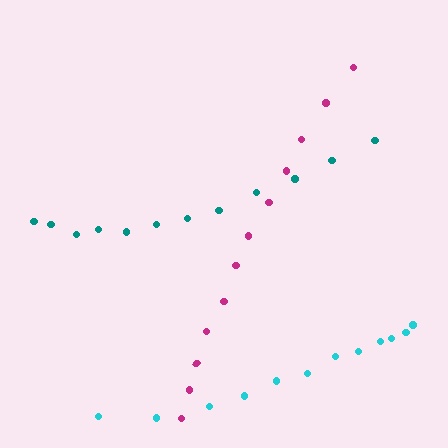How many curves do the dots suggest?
There are 3 distinct paths.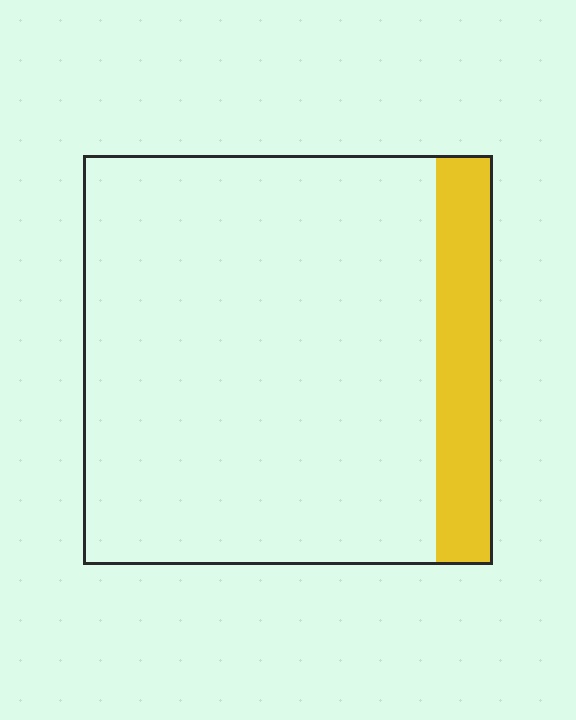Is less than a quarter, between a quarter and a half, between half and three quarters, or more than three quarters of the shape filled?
Less than a quarter.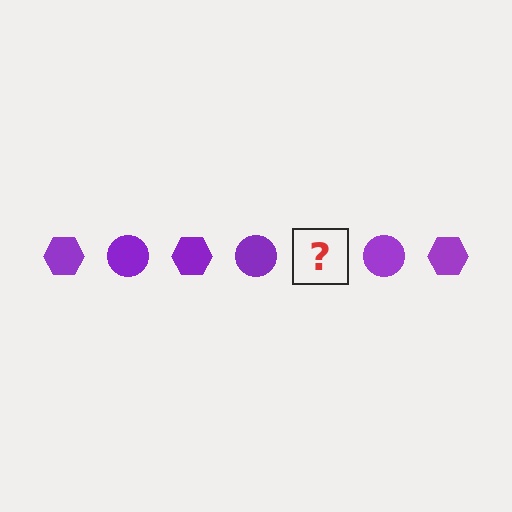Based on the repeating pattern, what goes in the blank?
The blank should be a purple hexagon.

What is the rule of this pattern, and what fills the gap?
The rule is that the pattern cycles through hexagon, circle shapes in purple. The gap should be filled with a purple hexagon.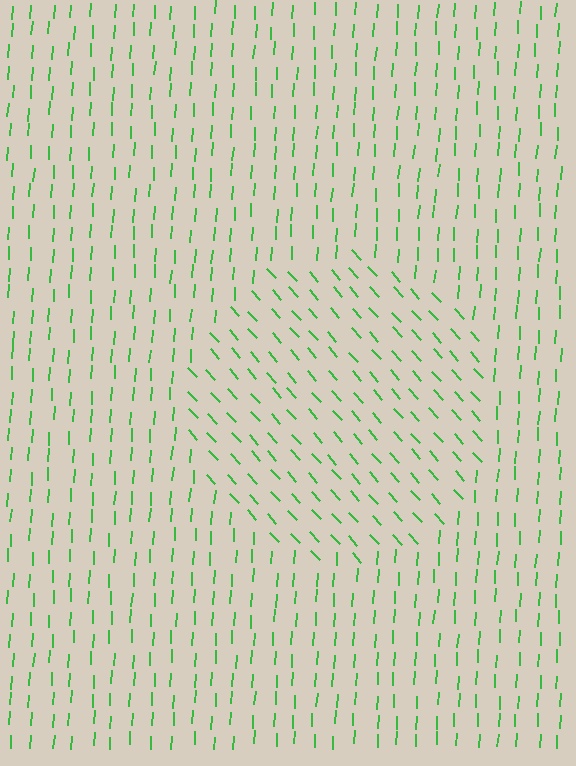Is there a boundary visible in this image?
Yes, there is a texture boundary formed by a change in line orientation.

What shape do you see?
I see a circle.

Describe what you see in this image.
The image is filled with small green line segments. A circle region in the image has lines oriented differently from the surrounding lines, creating a visible texture boundary.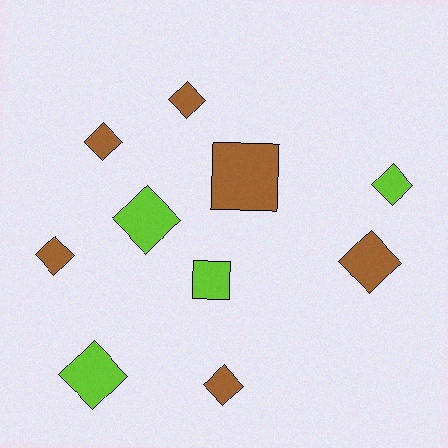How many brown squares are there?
There is 1 brown square.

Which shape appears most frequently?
Diamond, with 8 objects.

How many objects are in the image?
There are 10 objects.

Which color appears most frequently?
Brown, with 6 objects.